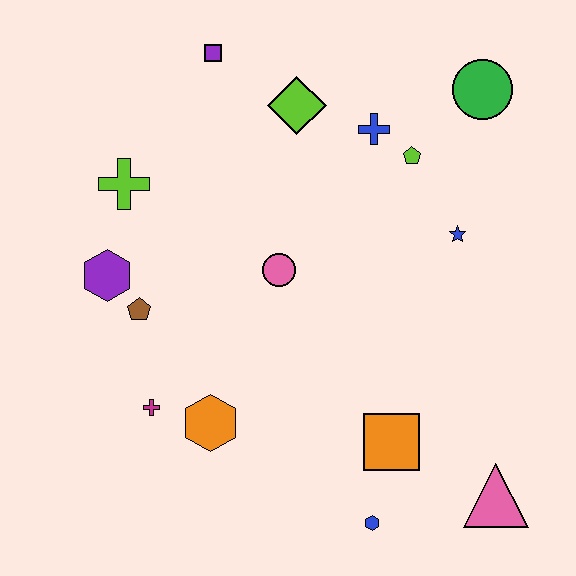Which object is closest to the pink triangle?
The orange square is closest to the pink triangle.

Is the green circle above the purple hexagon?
Yes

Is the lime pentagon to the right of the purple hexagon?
Yes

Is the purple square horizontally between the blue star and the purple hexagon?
Yes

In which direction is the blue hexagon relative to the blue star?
The blue hexagon is below the blue star.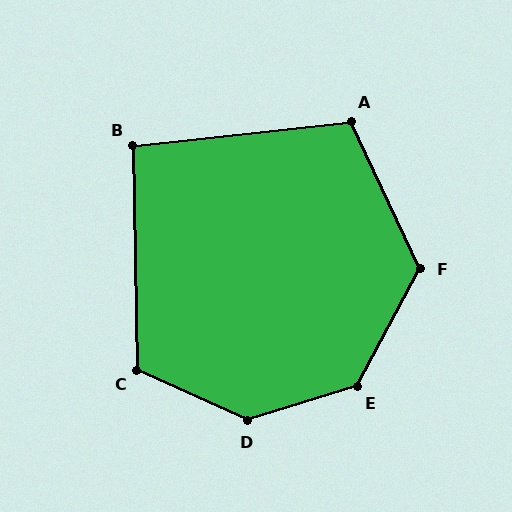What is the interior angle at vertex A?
Approximately 109 degrees (obtuse).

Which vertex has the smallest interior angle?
B, at approximately 96 degrees.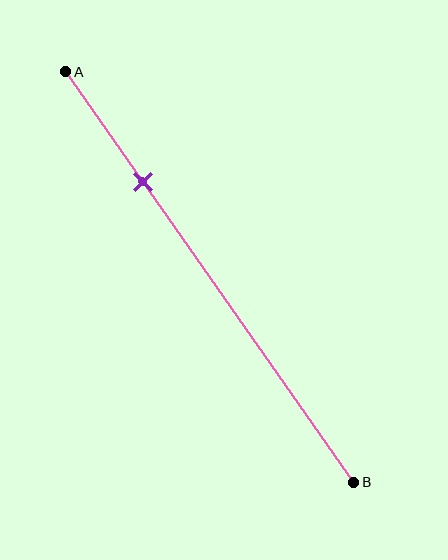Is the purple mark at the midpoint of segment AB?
No, the mark is at about 25% from A, not at the 50% midpoint.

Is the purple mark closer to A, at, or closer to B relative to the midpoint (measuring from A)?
The purple mark is closer to point A than the midpoint of segment AB.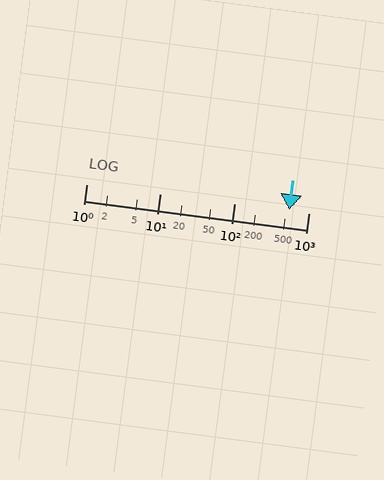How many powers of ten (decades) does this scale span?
The scale spans 3 decades, from 1 to 1000.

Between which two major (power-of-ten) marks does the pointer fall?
The pointer is between 100 and 1000.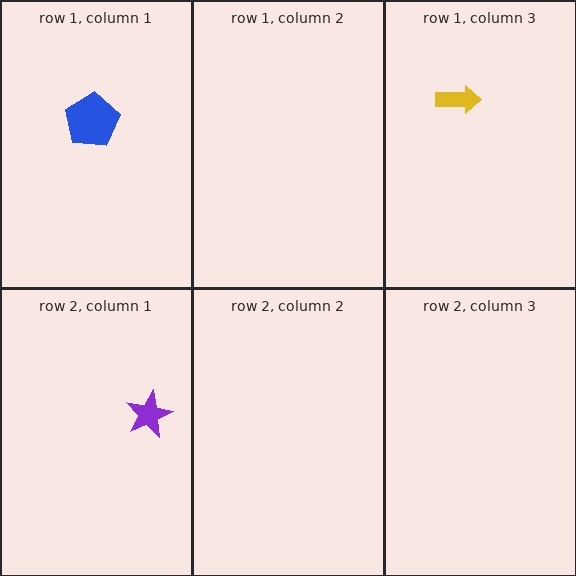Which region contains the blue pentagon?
The row 1, column 1 region.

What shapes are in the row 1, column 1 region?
The blue pentagon.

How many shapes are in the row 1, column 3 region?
1.